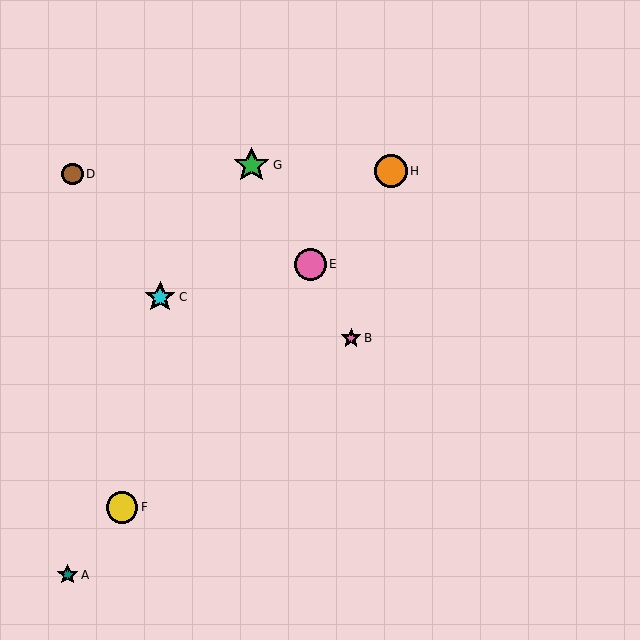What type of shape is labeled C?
Shape C is a cyan star.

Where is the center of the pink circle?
The center of the pink circle is at (310, 264).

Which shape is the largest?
The green star (labeled G) is the largest.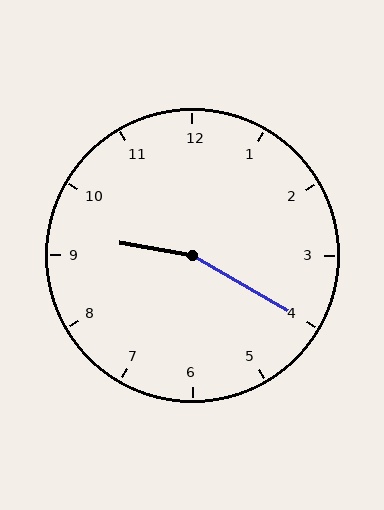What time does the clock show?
9:20.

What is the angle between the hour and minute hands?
Approximately 160 degrees.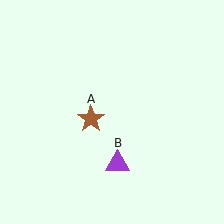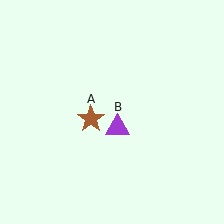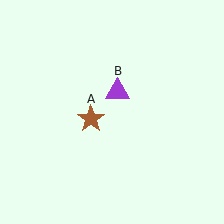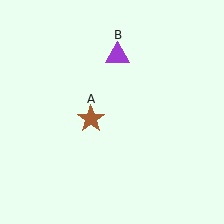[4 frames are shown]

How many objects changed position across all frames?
1 object changed position: purple triangle (object B).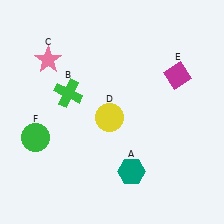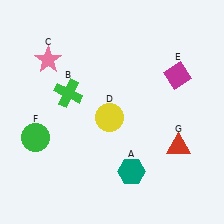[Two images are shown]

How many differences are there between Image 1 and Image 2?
There is 1 difference between the two images.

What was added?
A red triangle (G) was added in Image 2.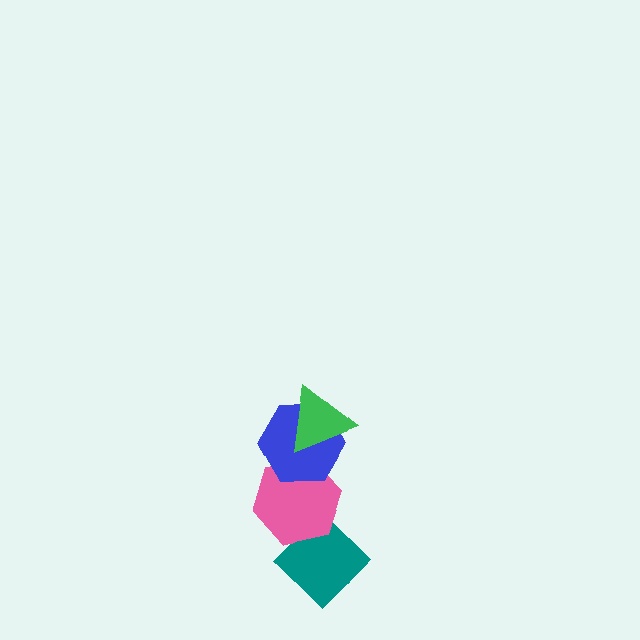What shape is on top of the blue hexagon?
The green triangle is on top of the blue hexagon.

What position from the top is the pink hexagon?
The pink hexagon is 3rd from the top.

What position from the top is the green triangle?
The green triangle is 1st from the top.